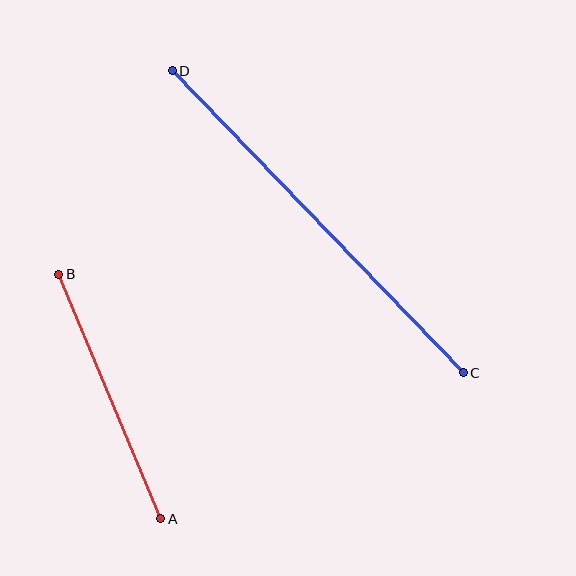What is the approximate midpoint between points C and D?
The midpoint is at approximately (318, 222) pixels.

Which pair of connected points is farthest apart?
Points C and D are farthest apart.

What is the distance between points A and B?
The distance is approximately 265 pixels.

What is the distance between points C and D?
The distance is approximately 420 pixels.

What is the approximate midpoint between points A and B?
The midpoint is at approximately (110, 396) pixels.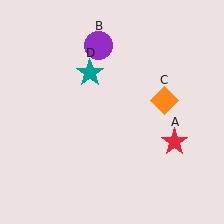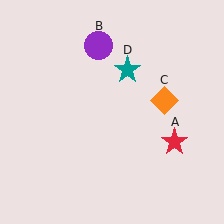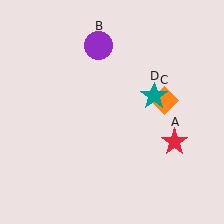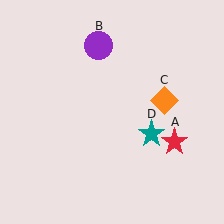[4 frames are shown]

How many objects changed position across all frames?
1 object changed position: teal star (object D).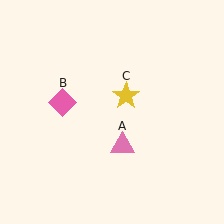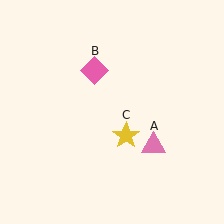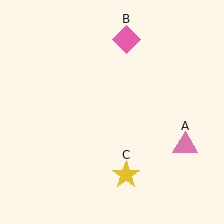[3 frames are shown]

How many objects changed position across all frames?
3 objects changed position: pink triangle (object A), pink diamond (object B), yellow star (object C).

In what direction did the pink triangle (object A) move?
The pink triangle (object A) moved right.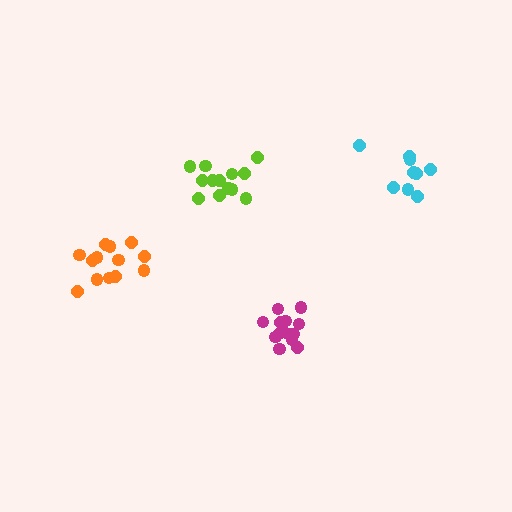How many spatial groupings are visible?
There are 4 spatial groupings.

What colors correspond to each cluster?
The clusters are colored: lime, cyan, orange, magenta.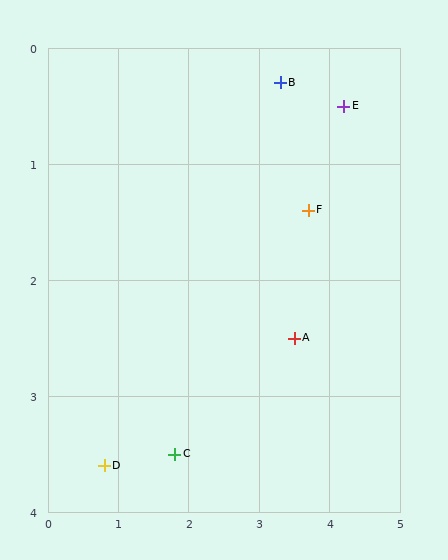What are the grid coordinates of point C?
Point C is at approximately (1.8, 3.5).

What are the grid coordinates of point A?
Point A is at approximately (3.5, 2.5).